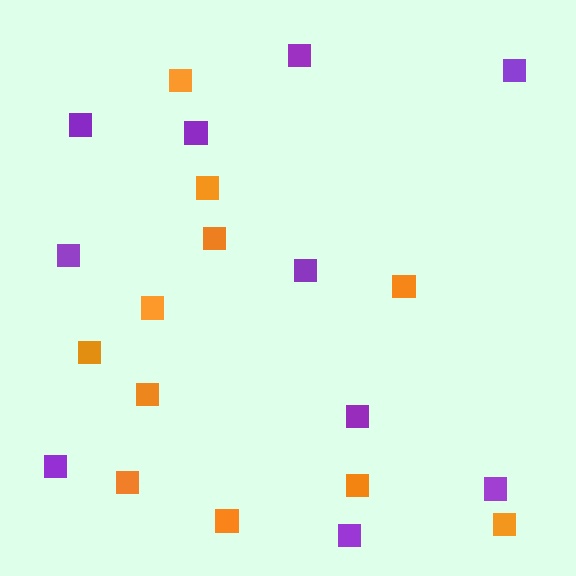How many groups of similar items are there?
There are 2 groups: one group of orange squares (11) and one group of purple squares (10).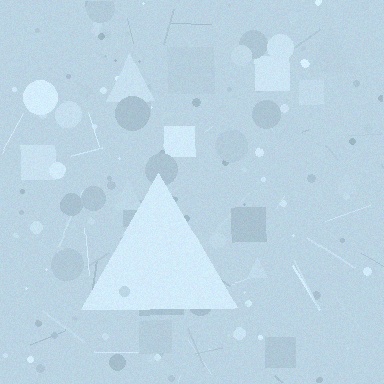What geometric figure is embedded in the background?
A triangle is embedded in the background.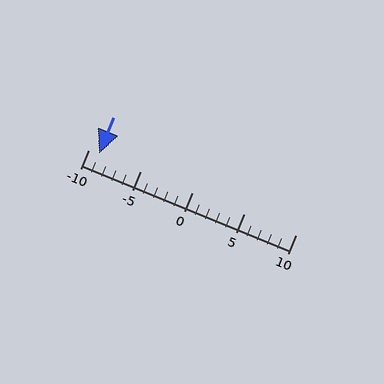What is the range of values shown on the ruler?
The ruler shows values from -10 to 10.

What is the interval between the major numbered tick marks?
The major tick marks are spaced 5 units apart.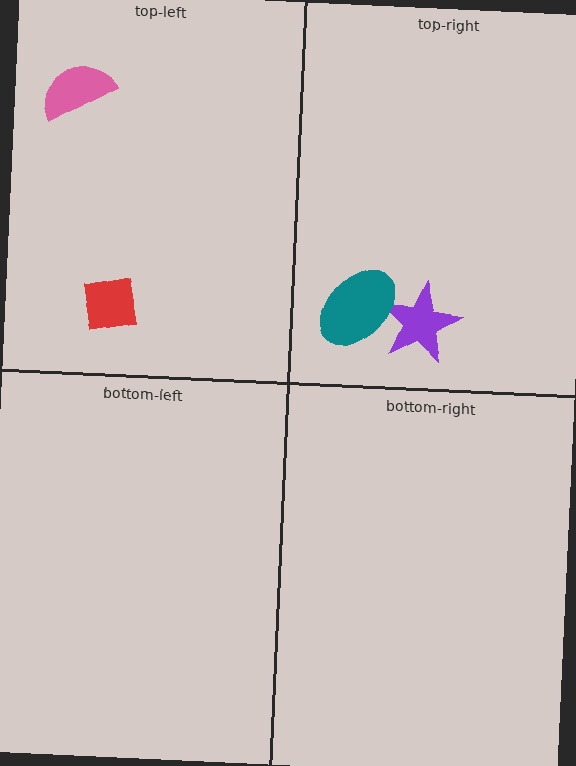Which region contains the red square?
The top-left region.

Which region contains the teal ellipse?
The top-right region.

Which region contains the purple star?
The top-right region.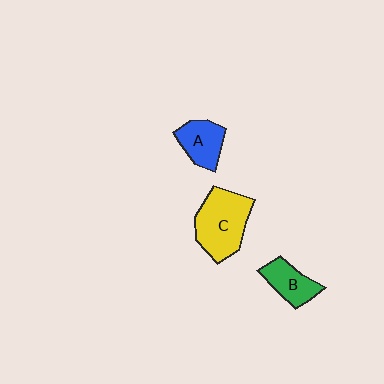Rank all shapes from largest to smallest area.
From largest to smallest: C (yellow), A (blue), B (green).